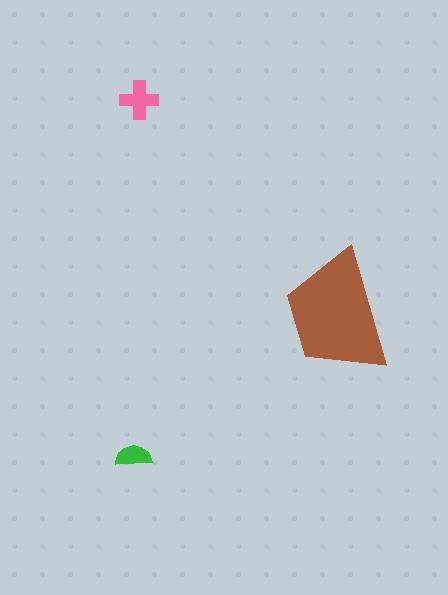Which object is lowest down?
The green semicircle is bottommost.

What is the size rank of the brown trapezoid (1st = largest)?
1st.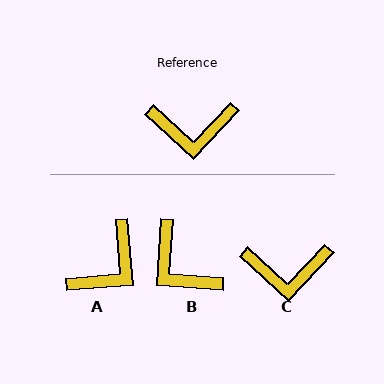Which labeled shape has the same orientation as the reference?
C.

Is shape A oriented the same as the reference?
No, it is off by about 48 degrees.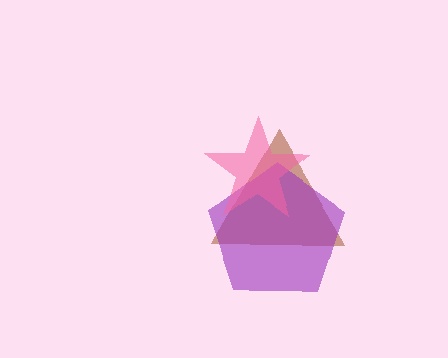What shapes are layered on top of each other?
The layered shapes are: a brown triangle, a purple pentagon, a pink star.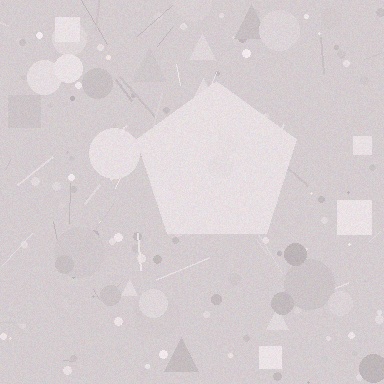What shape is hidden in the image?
A pentagon is hidden in the image.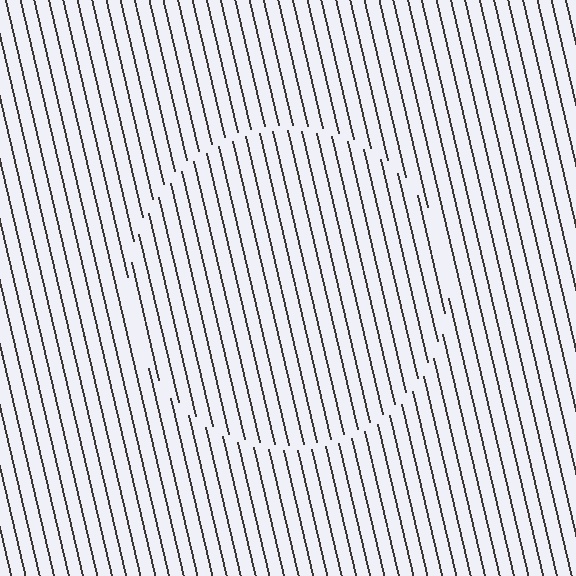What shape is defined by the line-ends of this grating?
An illusory circle. The interior of the shape contains the same grating, shifted by half a period — the contour is defined by the phase discontinuity where line-ends from the inner and outer gratings abut.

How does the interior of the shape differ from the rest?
The interior of the shape contains the same grating, shifted by half a period — the contour is defined by the phase discontinuity where line-ends from the inner and outer gratings abut.